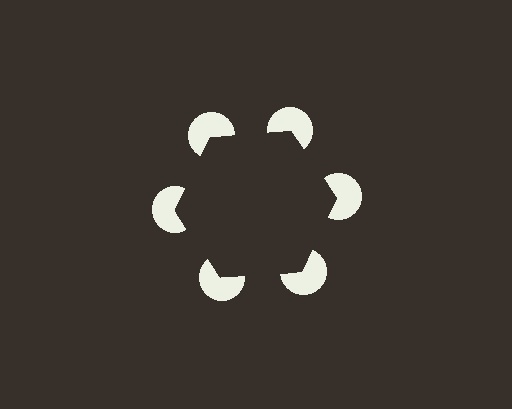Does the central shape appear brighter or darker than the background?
It typically appears slightly darker than the background, even though no actual brightness change is drawn.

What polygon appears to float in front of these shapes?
An illusory hexagon — its edges are inferred from the aligned wedge cuts in the pac-man discs, not physically drawn.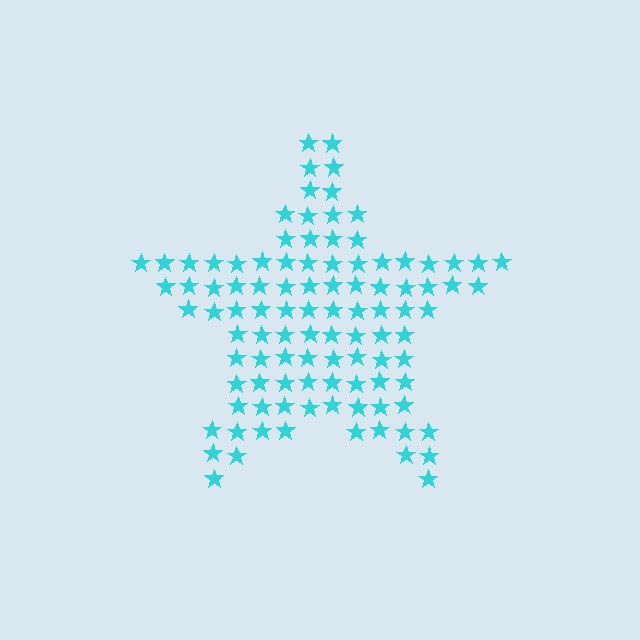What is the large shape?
The large shape is a star.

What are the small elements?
The small elements are stars.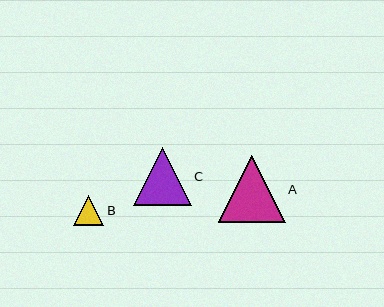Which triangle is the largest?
Triangle A is the largest with a size of approximately 67 pixels.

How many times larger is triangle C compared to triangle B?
Triangle C is approximately 1.9 times the size of triangle B.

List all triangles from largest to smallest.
From largest to smallest: A, C, B.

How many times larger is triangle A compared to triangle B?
Triangle A is approximately 2.2 times the size of triangle B.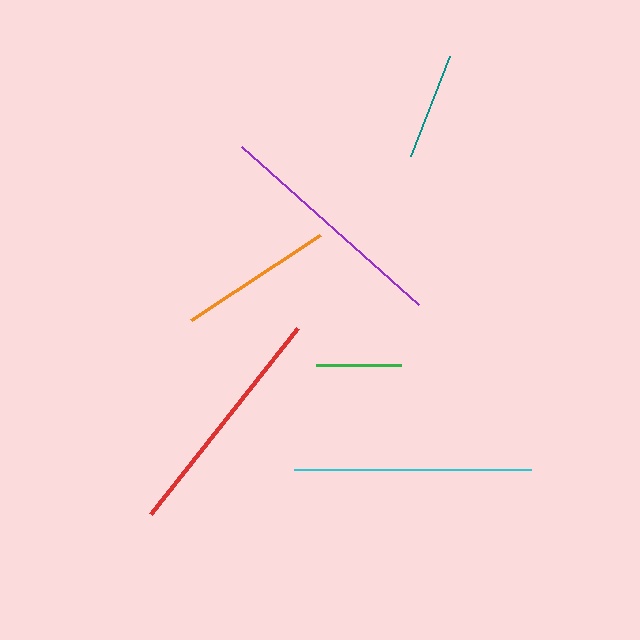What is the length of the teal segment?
The teal segment is approximately 108 pixels long.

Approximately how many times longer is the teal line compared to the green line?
The teal line is approximately 1.3 times the length of the green line.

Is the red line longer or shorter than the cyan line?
The red line is longer than the cyan line.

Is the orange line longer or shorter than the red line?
The red line is longer than the orange line.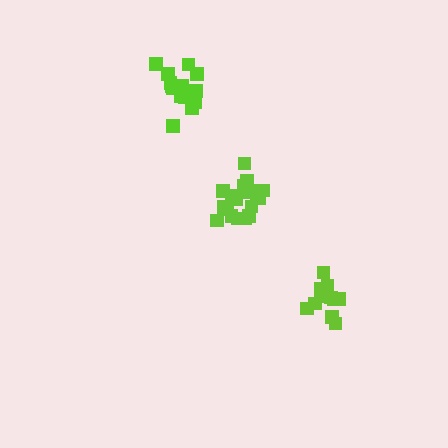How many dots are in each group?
Group 1: 13 dots, Group 2: 17 dots, Group 3: 19 dots (49 total).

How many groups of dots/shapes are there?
There are 3 groups.